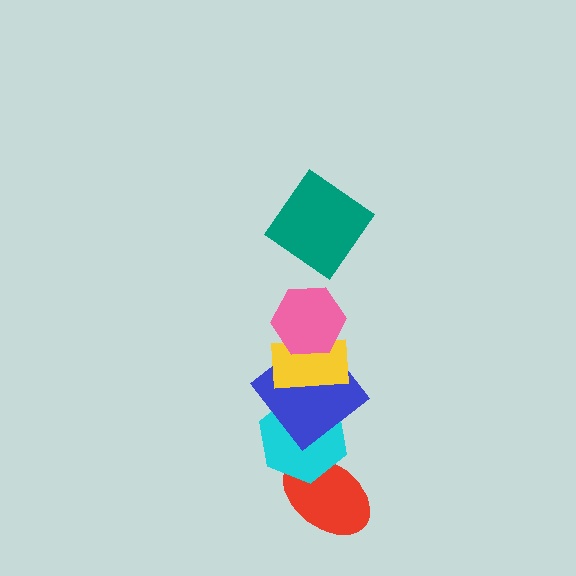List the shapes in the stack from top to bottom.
From top to bottom: the teal diamond, the pink hexagon, the yellow rectangle, the blue diamond, the cyan hexagon, the red ellipse.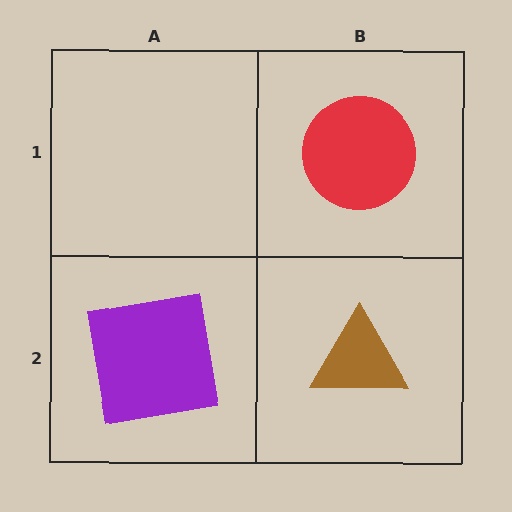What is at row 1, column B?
A red circle.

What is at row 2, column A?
A purple square.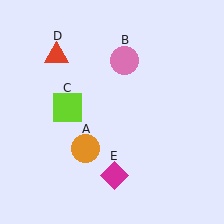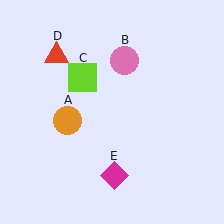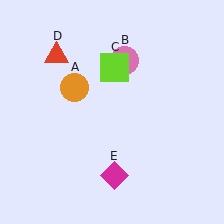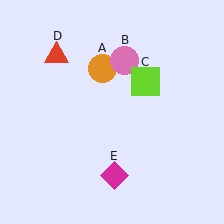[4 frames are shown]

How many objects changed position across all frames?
2 objects changed position: orange circle (object A), lime square (object C).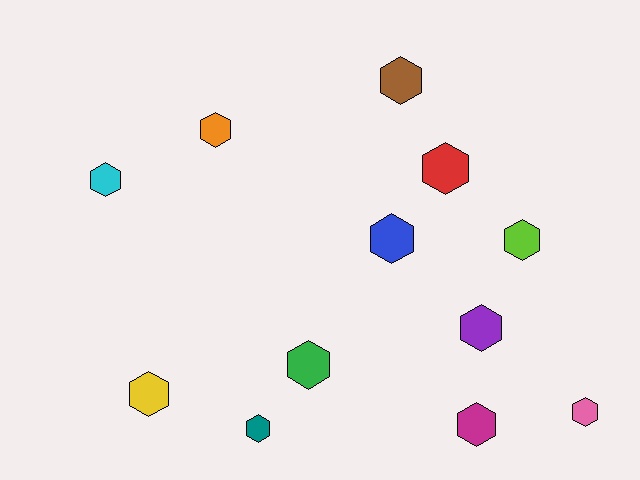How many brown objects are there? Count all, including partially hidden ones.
There is 1 brown object.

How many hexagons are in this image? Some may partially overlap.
There are 12 hexagons.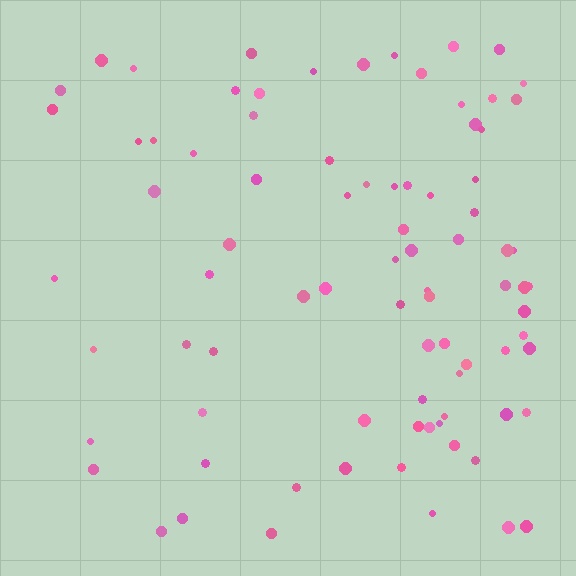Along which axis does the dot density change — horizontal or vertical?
Horizontal.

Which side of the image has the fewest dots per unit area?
The left.